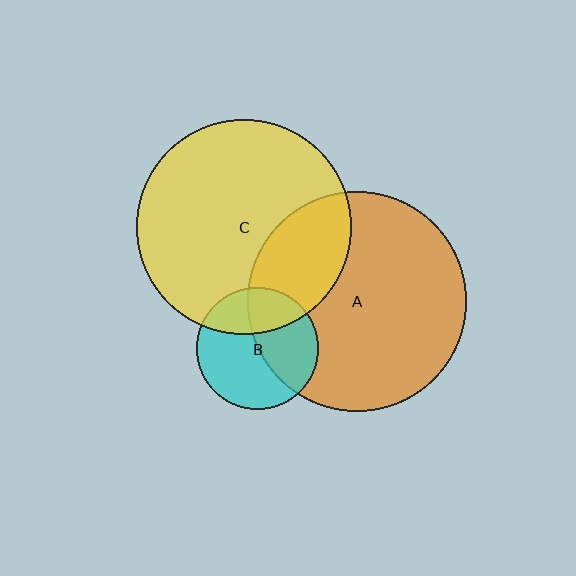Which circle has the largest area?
Circle A (orange).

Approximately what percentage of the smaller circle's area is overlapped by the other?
Approximately 25%.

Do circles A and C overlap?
Yes.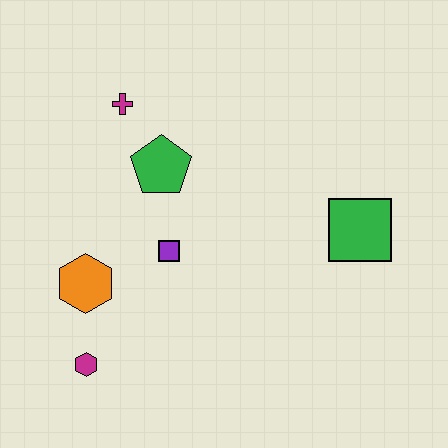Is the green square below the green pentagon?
Yes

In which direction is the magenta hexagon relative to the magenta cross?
The magenta hexagon is below the magenta cross.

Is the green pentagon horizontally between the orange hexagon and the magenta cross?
No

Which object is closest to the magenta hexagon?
The orange hexagon is closest to the magenta hexagon.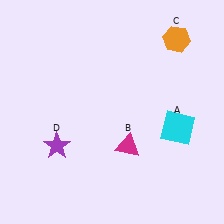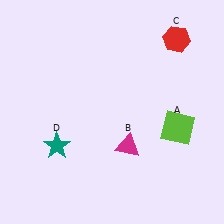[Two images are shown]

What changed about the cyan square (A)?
In Image 1, A is cyan. In Image 2, it changed to lime.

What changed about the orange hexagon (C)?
In Image 1, C is orange. In Image 2, it changed to red.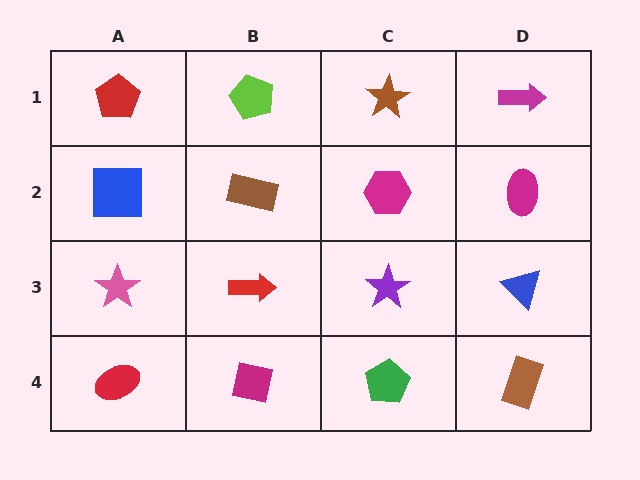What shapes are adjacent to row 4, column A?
A pink star (row 3, column A), a magenta square (row 4, column B).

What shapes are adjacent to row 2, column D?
A magenta arrow (row 1, column D), a blue triangle (row 3, column D), a magenta hexagon (row 2, column C).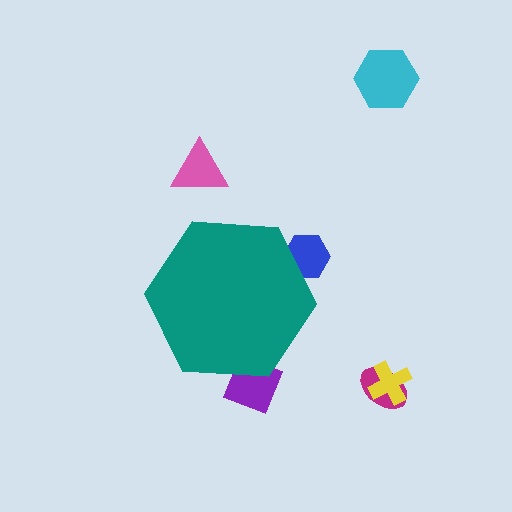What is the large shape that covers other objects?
A teal hexagon.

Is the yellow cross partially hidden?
No, the yellow cross is fully visible.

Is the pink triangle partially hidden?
No, the pink triangle is fully visible.